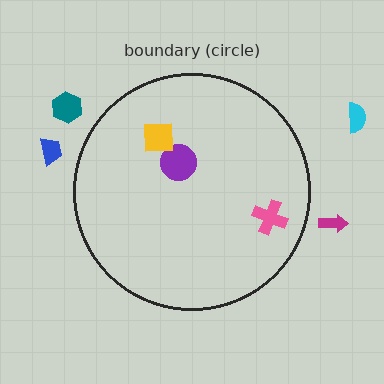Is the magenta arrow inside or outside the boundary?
Outside.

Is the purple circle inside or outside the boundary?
Inside.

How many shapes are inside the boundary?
3 inside, 4 outside.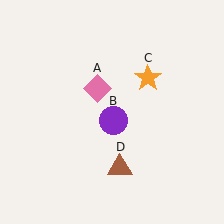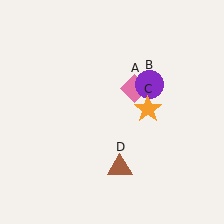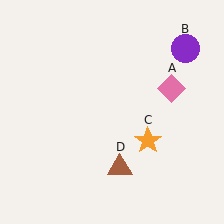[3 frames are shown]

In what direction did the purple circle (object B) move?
The purple circle (object B) moved up and to the right.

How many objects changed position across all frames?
3 objects changed position: pink diamond (object A), purple circle (object B), orange star (object C).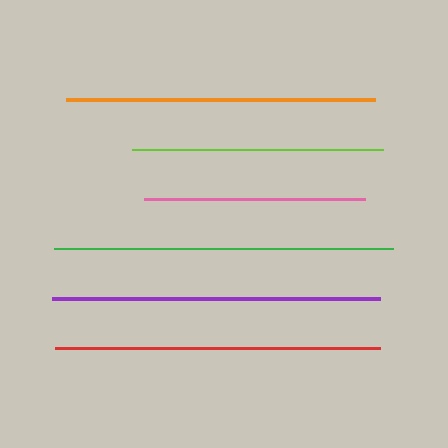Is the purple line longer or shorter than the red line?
The purple line is longer than the red line.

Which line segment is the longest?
The green line is the longest at approximately 339 pixels.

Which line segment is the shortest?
The pink line is the shortest at approximately 221 pixels.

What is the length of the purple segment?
The purple segment is approximately 329 pixels long.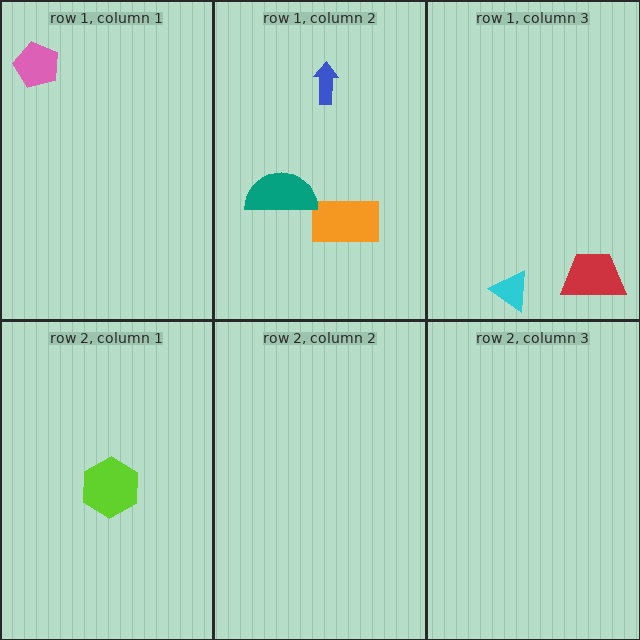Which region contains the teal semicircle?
The row 1, column 2 region.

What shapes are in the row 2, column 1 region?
The lime hexagon.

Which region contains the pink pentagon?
The row 1, column 1 region.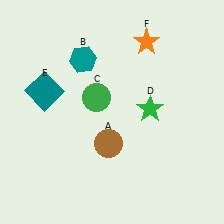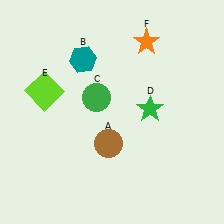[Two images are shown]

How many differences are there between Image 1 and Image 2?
There is 1 difference between the two images.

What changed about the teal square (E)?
In Image 1, E is teal. In Image 2, it changed to lime.